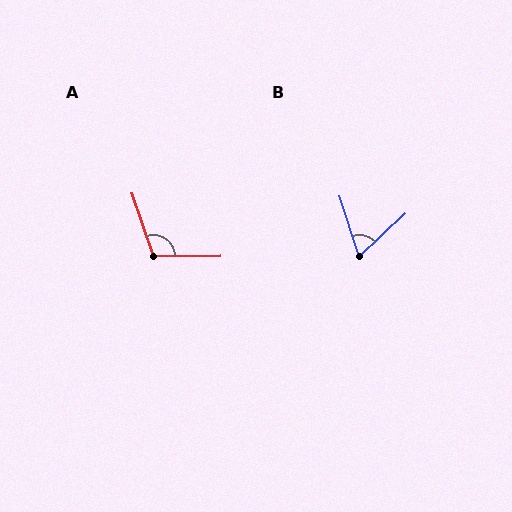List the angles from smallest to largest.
B (65°), A (108°).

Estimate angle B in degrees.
Approximately 65 degrees.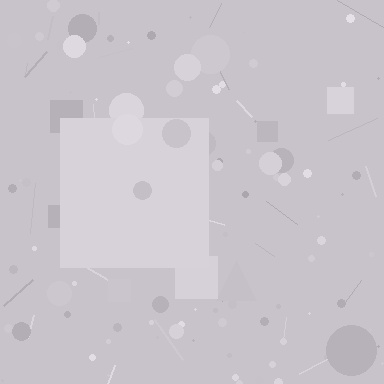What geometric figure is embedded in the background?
A square is embedded in the background.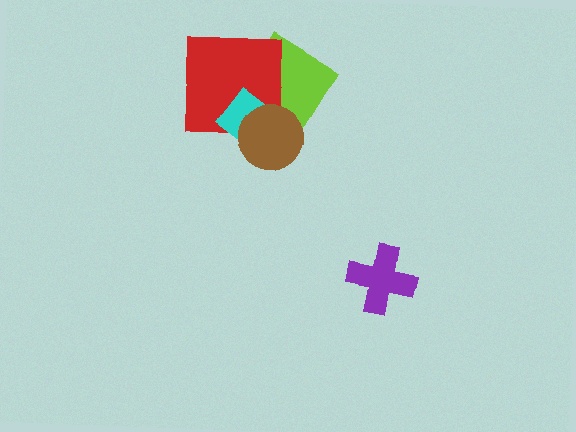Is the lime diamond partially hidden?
Yes, it is partially covered by another shape.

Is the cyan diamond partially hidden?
Yes, it is partially covered by another shape.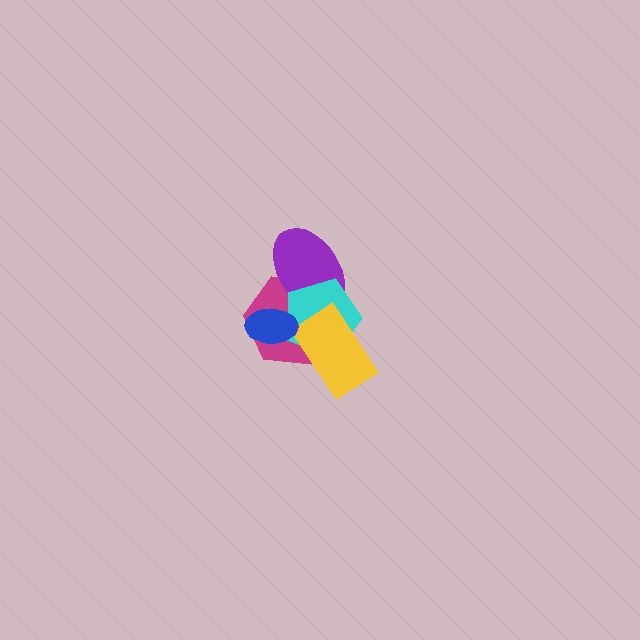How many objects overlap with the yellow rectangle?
2 objects overlap with the yellow rectangle.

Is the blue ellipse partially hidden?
No, no other shape covers it.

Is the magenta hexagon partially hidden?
Yes, it is partially covered by another shape.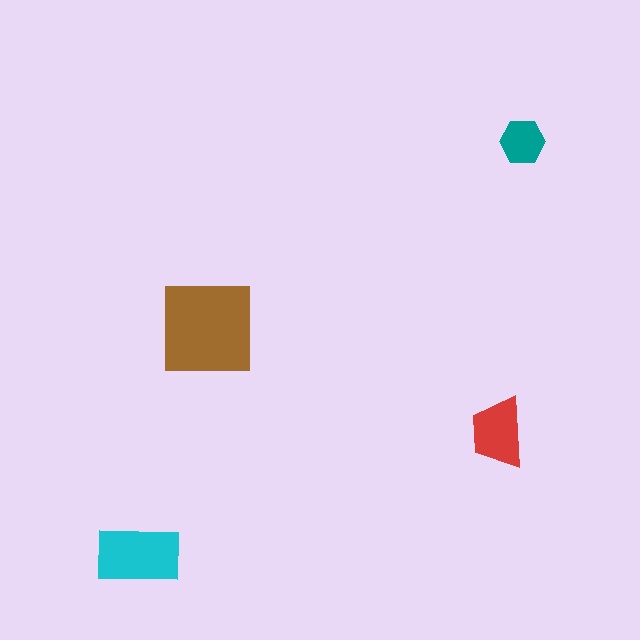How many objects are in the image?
There are 4 objects in the image.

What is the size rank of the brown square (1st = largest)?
1st.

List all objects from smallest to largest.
The teal hexagon, the red trapezoid, the cyan rectangle, the brown square.